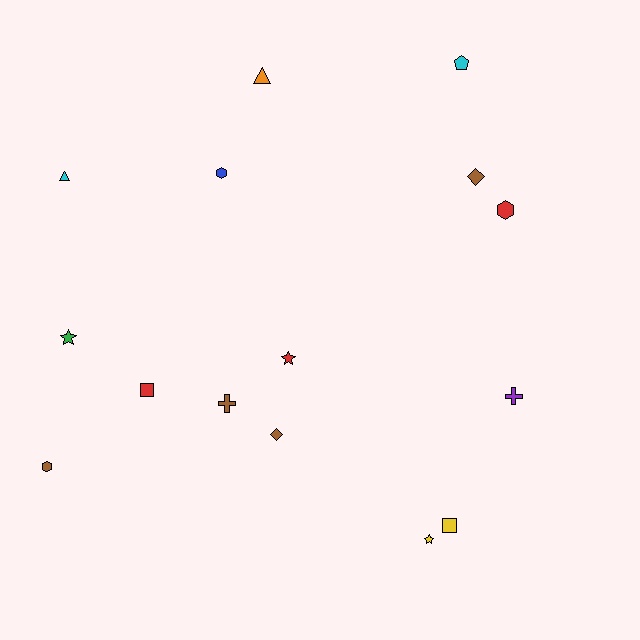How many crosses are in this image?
There are 2 crosses.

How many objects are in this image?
There are 15 objects.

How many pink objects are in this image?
There are no pink objects.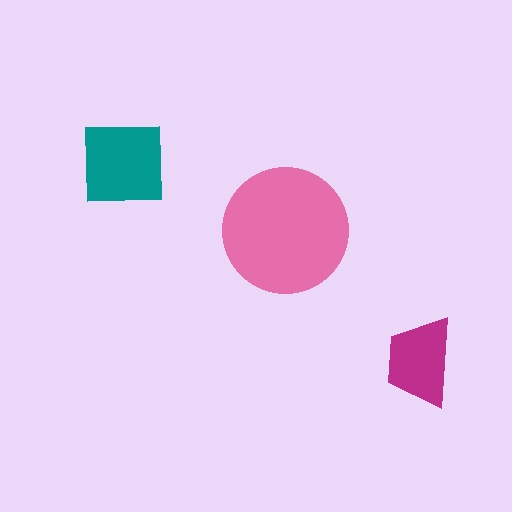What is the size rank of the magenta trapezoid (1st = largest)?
3rd.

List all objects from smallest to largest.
The magenta trapezoid, the teal square, the pink circle.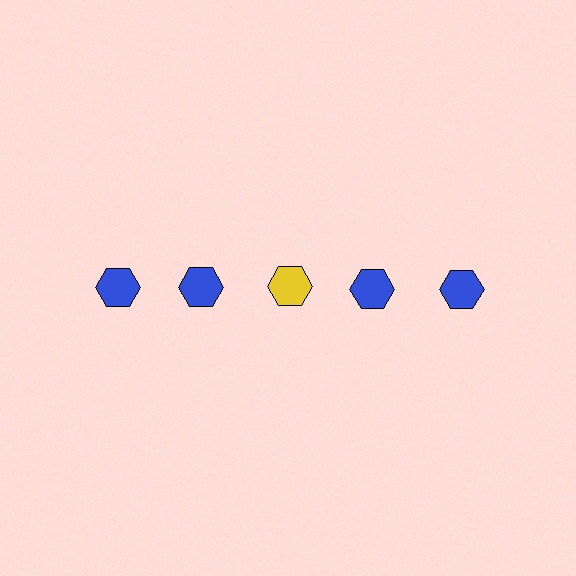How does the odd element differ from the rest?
It has a different color: yellow instead of blue.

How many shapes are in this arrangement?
There are 5 shapes arranged in a grid pattern.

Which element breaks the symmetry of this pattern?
The yellow hexagon in the top row, center column breaks the symmetry. All other shapes are blue hexagons.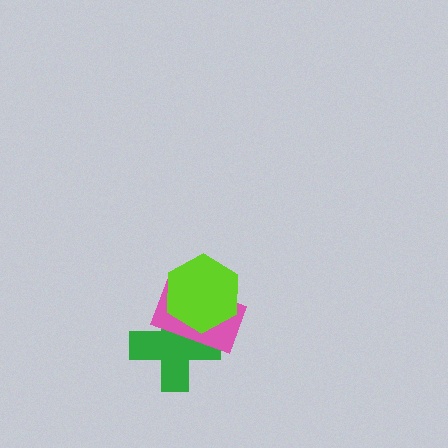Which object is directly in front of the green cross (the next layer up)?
The pink rectangle is directly in front of the green cross.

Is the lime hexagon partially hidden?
No, no other shape covers it.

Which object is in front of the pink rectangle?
The lime hexagon is in front of the pink rectangle.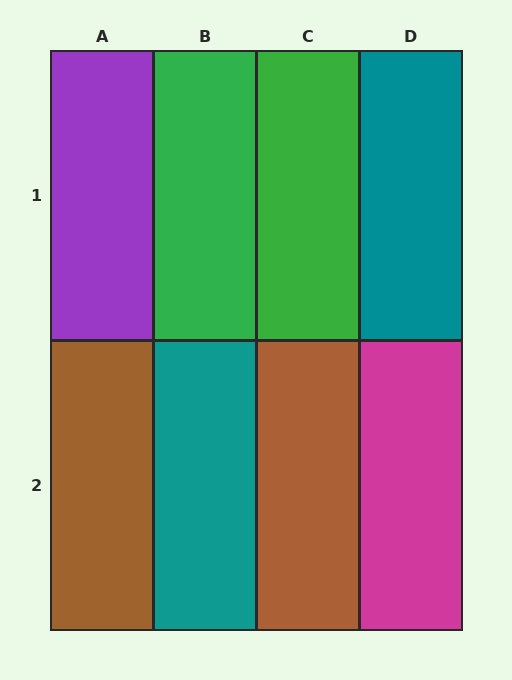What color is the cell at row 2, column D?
Magenta.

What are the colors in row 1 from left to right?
Purple, green, green, teal.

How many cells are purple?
1 cell is purple.